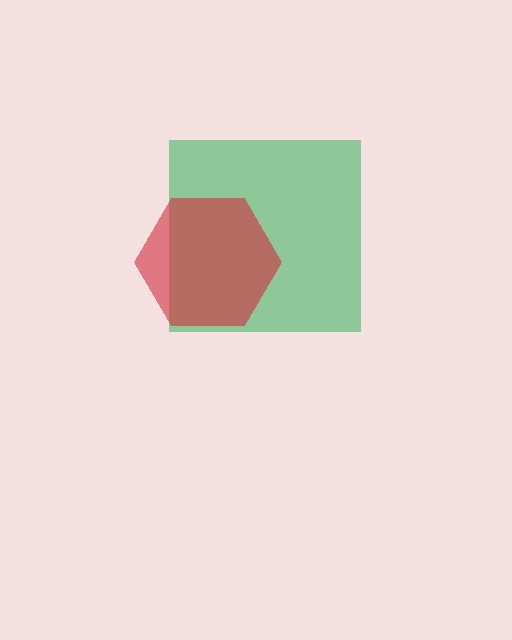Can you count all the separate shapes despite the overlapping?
Yes, there are 2 separate shapes.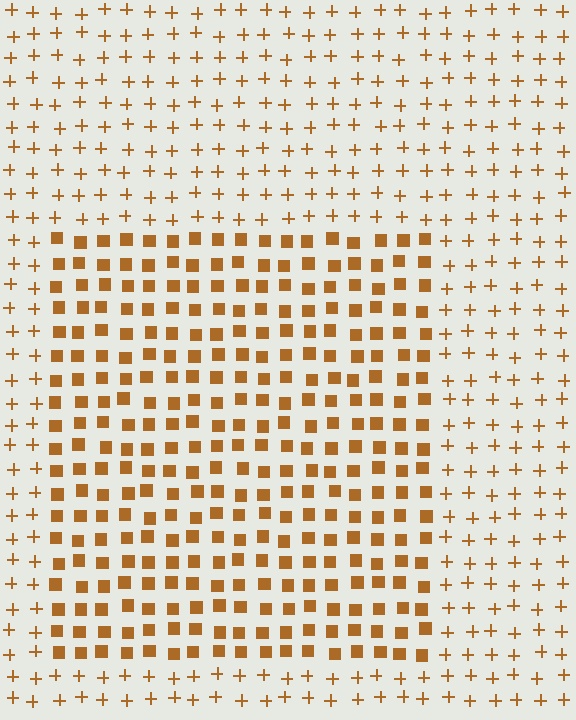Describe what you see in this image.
The image is filled with small brown elements arranged in a uniform grid. A rectangle-shaped region contains squares, while the surrounding area contains plus signs. The boundary is defined purely by the change in element shape.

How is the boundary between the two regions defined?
The boundary is defined by a change in element shape: squares inside vs. plus signs outside. All elements share the same color and spacing.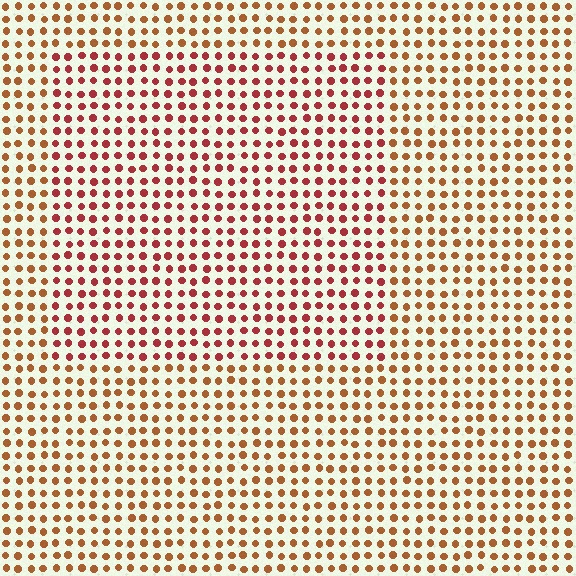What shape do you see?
I see a rectangle.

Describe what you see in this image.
The image is filled with small brown elements in a uniform arrangement. A rectangle-shaped region is visible where the elements are tinted to a slightly different hue, forming a subtle color boundary.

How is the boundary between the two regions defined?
The boundary is defined purely by a slight shift in hue (about 30 degrees). Spacing, size, and orientation are identical on both sides.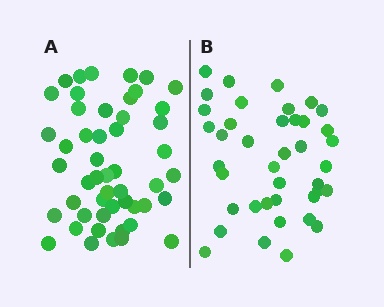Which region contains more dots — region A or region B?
Region A (the left region) has more dots.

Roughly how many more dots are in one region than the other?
Region A has roughly 10 or so more dots than region B.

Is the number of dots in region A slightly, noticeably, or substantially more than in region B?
Region A has noticeably more, but not dramatically so. The ratio is roughly 1.2 to 1.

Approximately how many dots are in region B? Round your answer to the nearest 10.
About 40 dots.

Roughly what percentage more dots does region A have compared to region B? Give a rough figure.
About 25% more.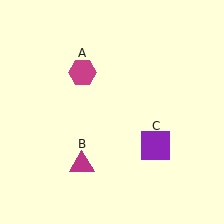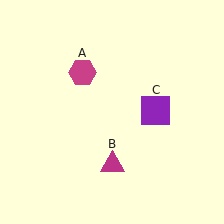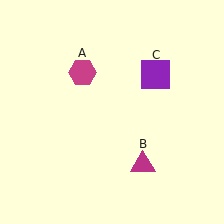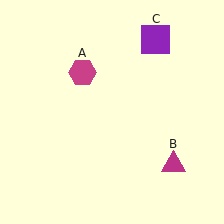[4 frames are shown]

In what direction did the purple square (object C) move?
The purple square (object C) moved up.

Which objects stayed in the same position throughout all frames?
Magenta hexagon (object A) remained stationary.